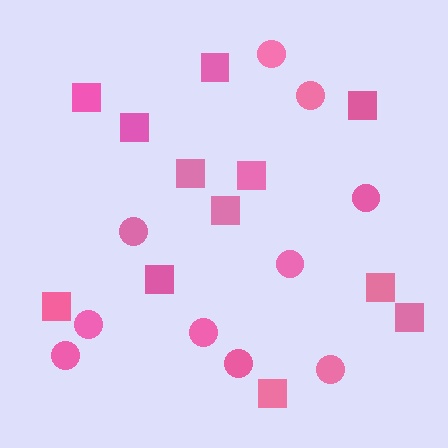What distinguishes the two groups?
There are 2 groups: one group of circles (10) and one group of squares (12).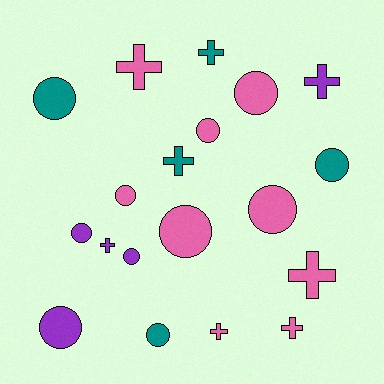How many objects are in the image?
There are 19 objects.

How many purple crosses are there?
There are 2 purple crosses.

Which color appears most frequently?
Pink, with 9 objects.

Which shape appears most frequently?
Circle, with 11 objects.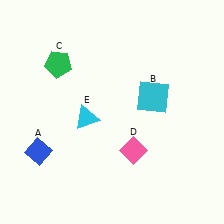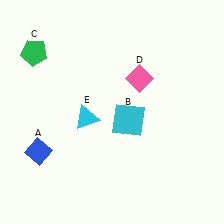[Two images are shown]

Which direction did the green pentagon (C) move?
The green pentagon (C) moved left.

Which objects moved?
The objects that moved are: the cyan square (B), the green pentagon (C), the pink diamond (D).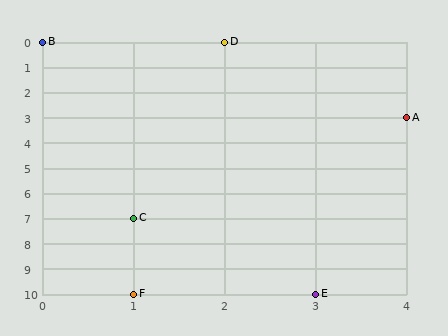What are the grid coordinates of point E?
Point E is at grid coordinates (3, 10).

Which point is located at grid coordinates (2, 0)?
Point D is at (2, 0).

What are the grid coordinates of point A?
Point A is at grid coordinates (4, 3).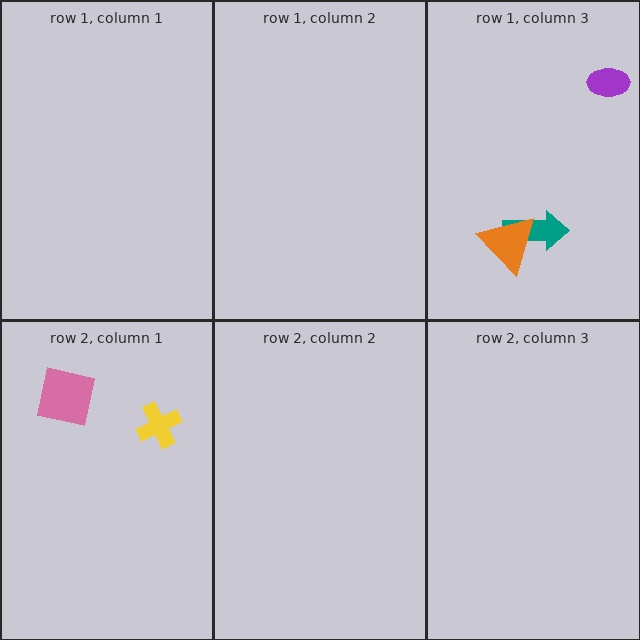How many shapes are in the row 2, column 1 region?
2.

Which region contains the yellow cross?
The row 2, column 1 region.